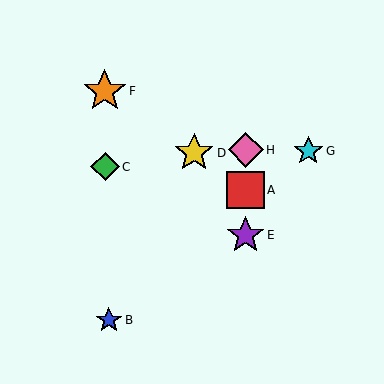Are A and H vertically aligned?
Yes, both are at x≈246.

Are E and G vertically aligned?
No, E is at x≈246 and G is at x≈308.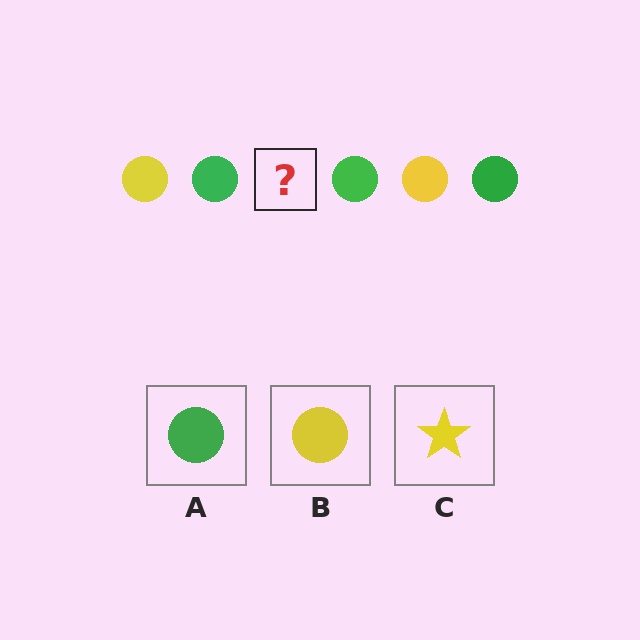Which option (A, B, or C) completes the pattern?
B.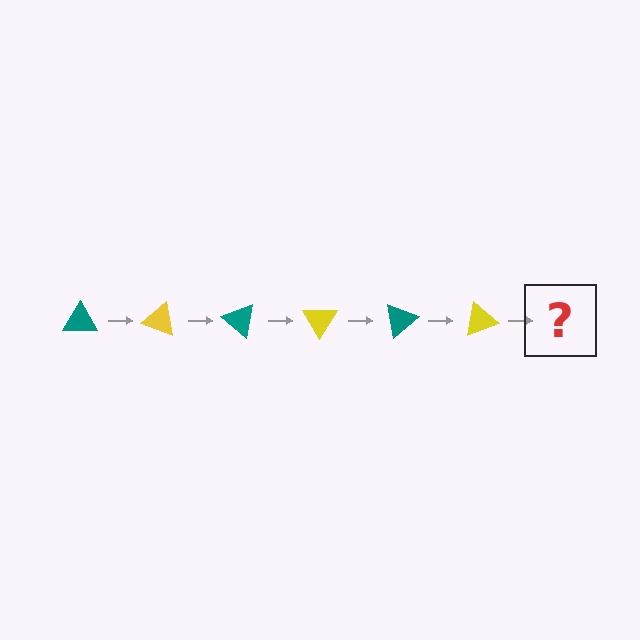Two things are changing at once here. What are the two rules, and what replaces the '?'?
The two rules are that it rotates 20 degrees each step and the color cycles through teal and yellow. The '?' should be a teal triangle, rotated 120 degrees from the start.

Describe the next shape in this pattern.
It should be a teal triangle, rotated 120 degrees from the start.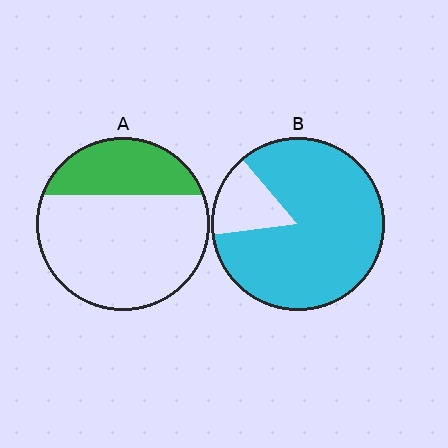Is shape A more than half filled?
No.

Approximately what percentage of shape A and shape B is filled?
A is approximately 30% and B is approximately 85%.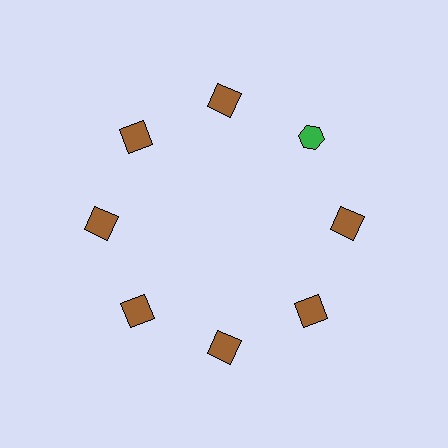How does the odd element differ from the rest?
It differs in both color (green instead of brown) and shape (hexagon instead of square).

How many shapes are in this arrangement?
There are 8 shapes arranged in a ring pattern.